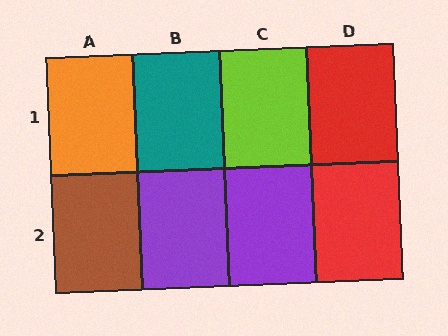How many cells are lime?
1 cell is lime.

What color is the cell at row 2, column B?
Purple.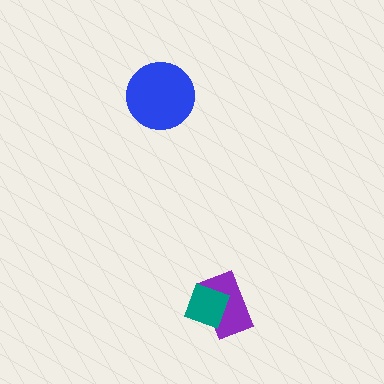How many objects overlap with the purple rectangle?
1 object overlaps with the purple rectangle.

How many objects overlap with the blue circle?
0 objects overlap with the blue circle.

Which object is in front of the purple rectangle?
The teal diamond is in front of the purple rectangle.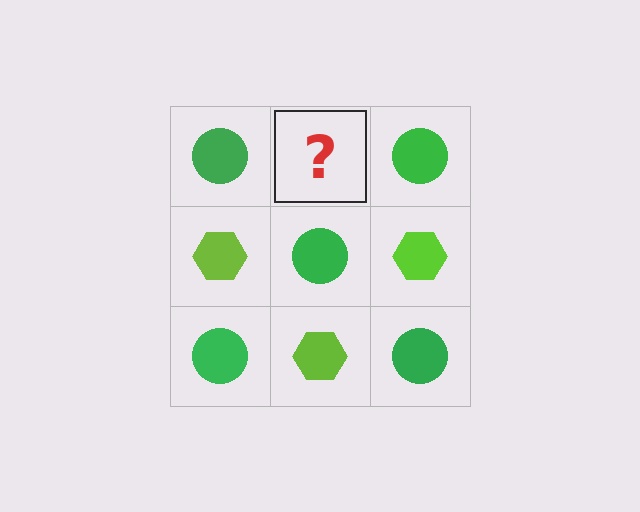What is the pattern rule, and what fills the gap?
The rule is that it alternates green circle and lime hexagon in a checkerboard pattern. The gap should be filled with a lime hexagon.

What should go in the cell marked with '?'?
The missing cell should contain a lime hexagon.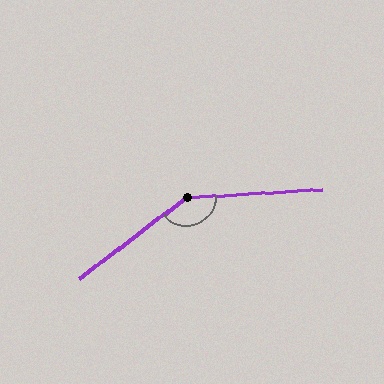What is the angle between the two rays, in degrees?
Approximately 146 degrees.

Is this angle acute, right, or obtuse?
It is obtuse.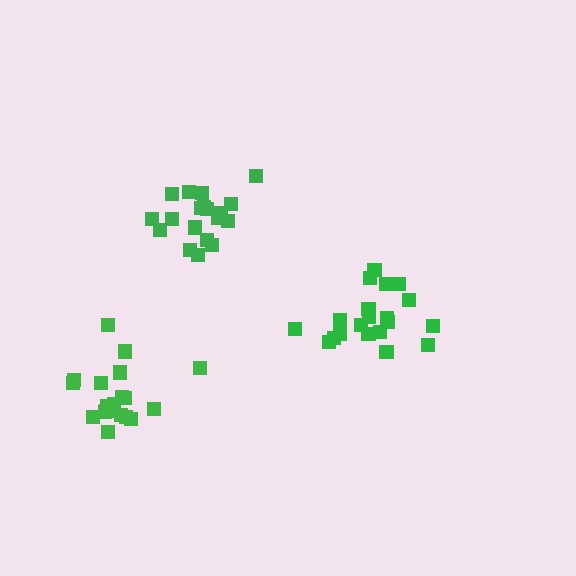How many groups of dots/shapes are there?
There are 3 groups.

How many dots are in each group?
Group 1: 19 dots, Group 2: 20 dots, Group 3: 19 dots (58 total).